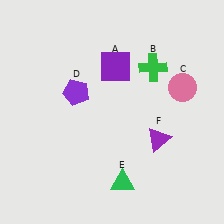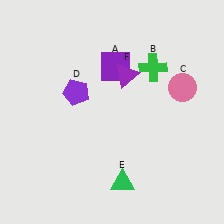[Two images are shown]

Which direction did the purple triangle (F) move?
The purple triangle (F) moved up.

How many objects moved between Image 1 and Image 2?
1 object moved between the two images.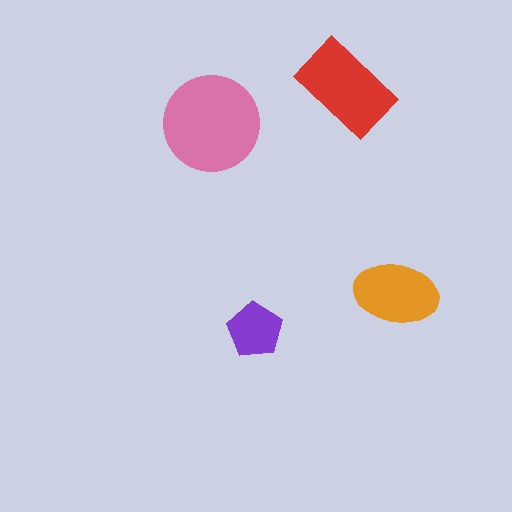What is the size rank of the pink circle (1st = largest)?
1st.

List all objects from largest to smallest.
The pink circle, the red rectangle, the orange ellipse, the purple pentagon.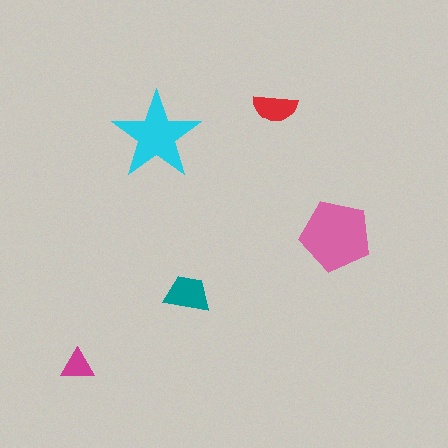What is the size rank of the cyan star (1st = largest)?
2nd.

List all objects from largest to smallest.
The pink pentagon, the cyan star, the teal trapezoid, the red semicircle, the magenta triangle.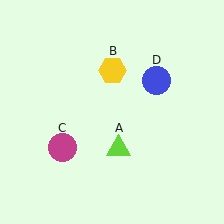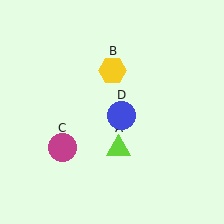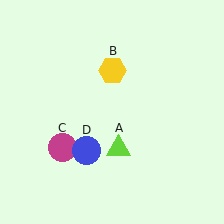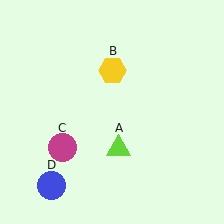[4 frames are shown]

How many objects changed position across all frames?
1 object changed position: blue circle (object D).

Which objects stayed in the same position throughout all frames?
Lime triangle (object A) and yellow hexagon (object B) and magenta circle (object C) remained stationary.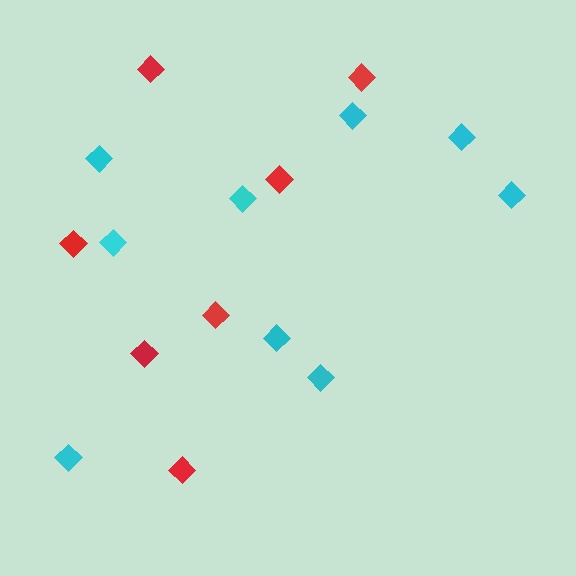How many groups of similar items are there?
There are 2 groups: one group of red diamonds (7) and one group of cyan diamonds (9).